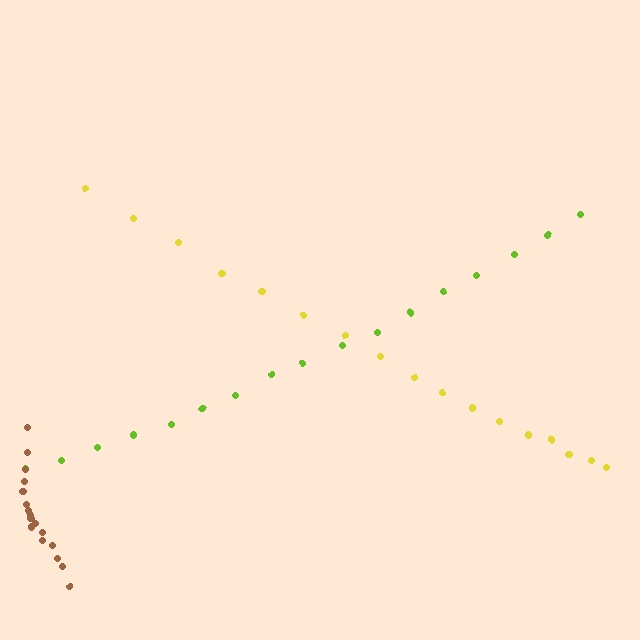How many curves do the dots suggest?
There are 3 distinct paths.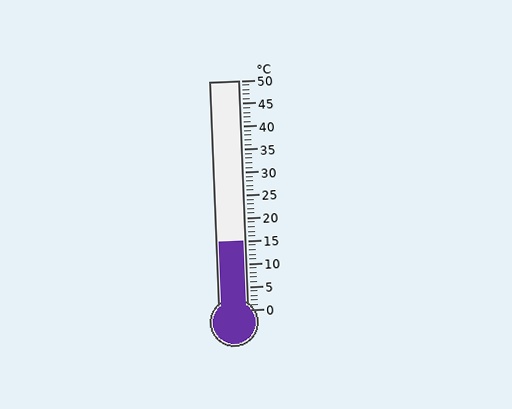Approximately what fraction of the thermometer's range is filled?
The thermometer is filled to approximately 30% of its range.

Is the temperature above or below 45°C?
The temperature is below 45°C.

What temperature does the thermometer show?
The thermometer shows approximately 15°C.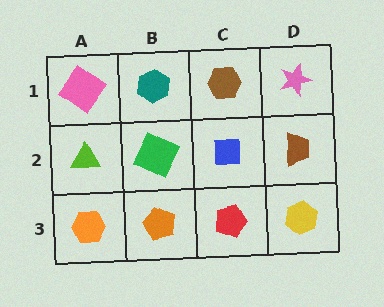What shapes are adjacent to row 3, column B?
A green square (row 2, column B), an orange hexagon (row 3, column A), a red pentagon (row 3, column C).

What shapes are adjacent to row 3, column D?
A brown trapezoid (row 2, column D), a red pentagon (row 3, column C).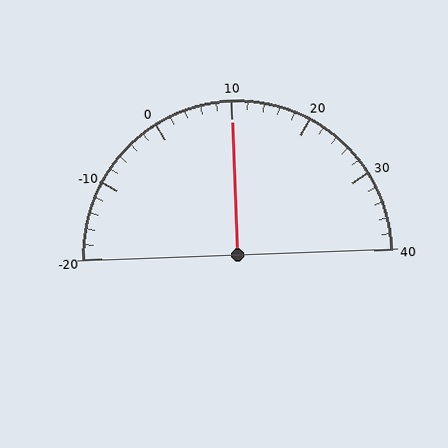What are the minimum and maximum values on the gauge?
The gauge ranges from -20 to 40.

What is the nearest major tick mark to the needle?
The nearest major tick mark is 10.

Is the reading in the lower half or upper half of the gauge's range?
The reading is in the upper half of the range (-20 to 40).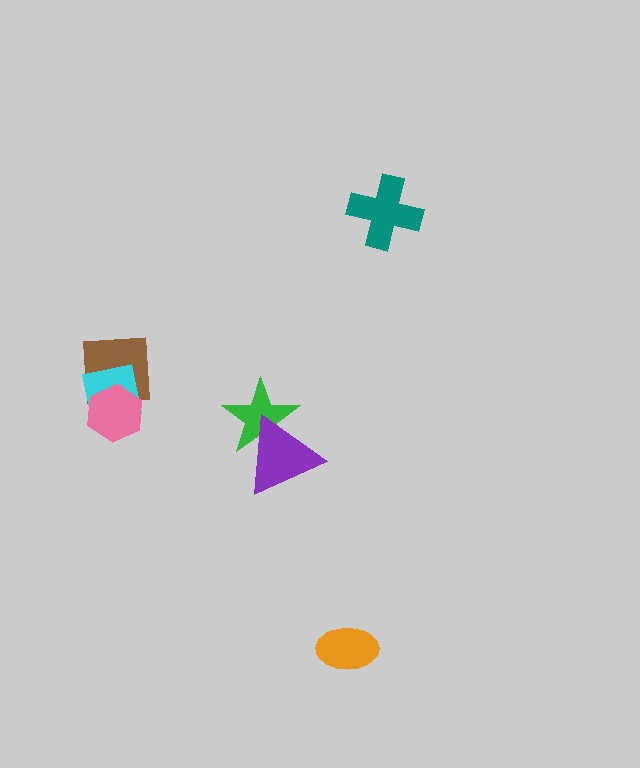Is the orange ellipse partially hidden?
No, no other shape covers it.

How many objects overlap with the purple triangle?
1 object overlaps with the purple triangle.